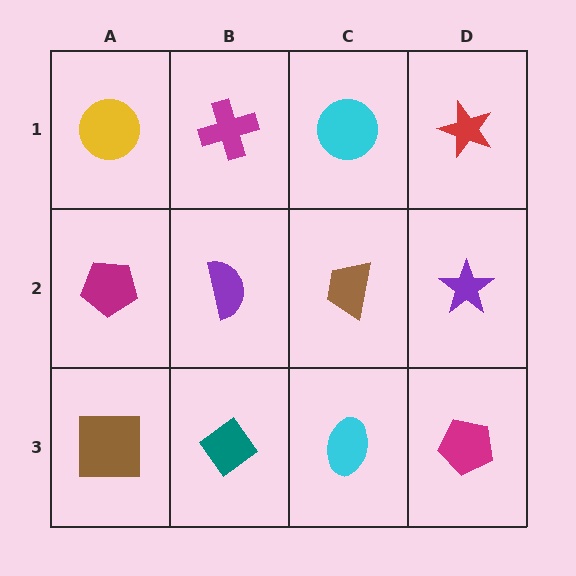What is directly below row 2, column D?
A magenta pentagon.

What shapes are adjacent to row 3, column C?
A brown trapezoid (row 2, column C), a teal diamond (row 3, column B), a magenta pentagon (row 3, column D).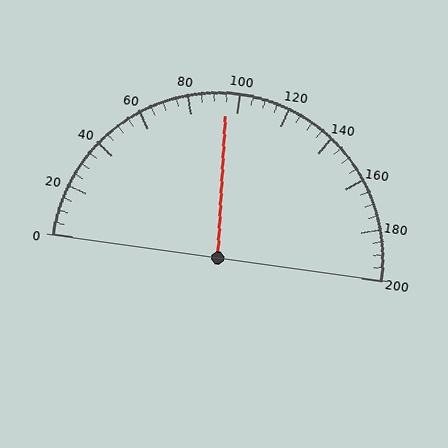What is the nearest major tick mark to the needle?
The nearest major tick mark is 100.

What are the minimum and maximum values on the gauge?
The gauge ranges from 0 to 200.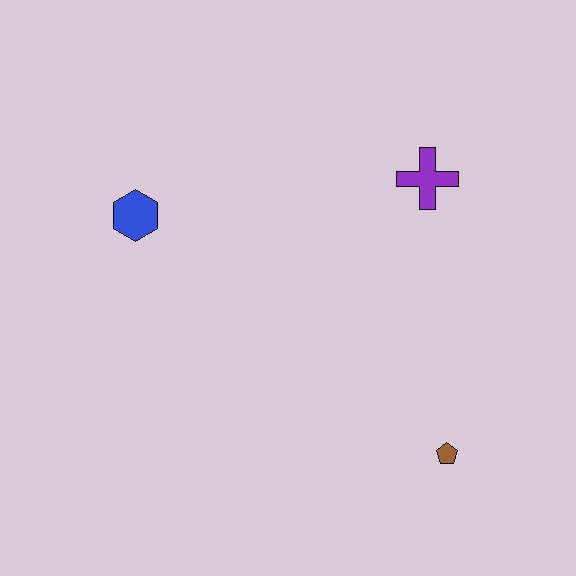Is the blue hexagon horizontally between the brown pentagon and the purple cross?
No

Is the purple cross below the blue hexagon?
No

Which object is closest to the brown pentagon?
The purple cross is closest to the brown pentagon.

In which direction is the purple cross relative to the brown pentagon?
The purple cross is above the brown pentagon.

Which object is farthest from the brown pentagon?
The blue hexagon is farthest from the brown pentagon.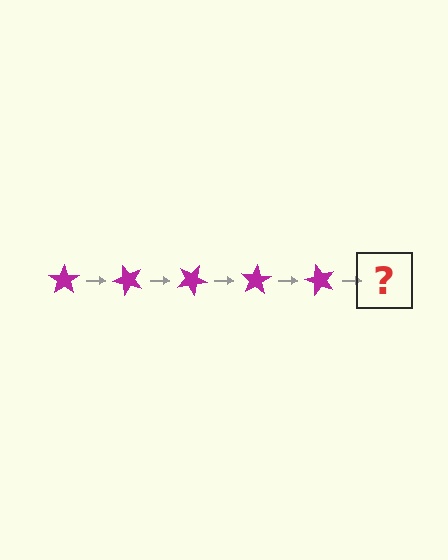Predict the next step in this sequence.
The next step is a magenta star rotated 250 degrees.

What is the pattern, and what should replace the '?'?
The pattern is that the star rotates 50 degrees each step. The '?' should be a magenta star rotated 250 degrees.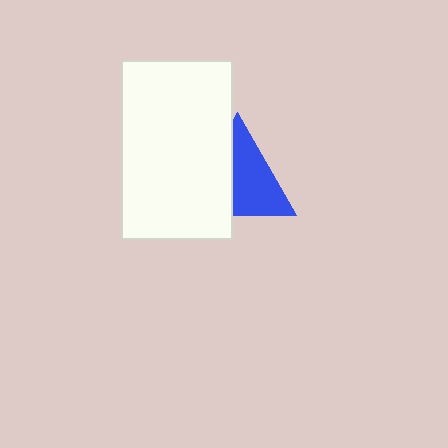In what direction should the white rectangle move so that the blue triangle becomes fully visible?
The white rectangle should move left. That is the shortest direction to clear the overlap and leave the blue triangle fully visible.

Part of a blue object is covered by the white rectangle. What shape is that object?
It is a triangle.